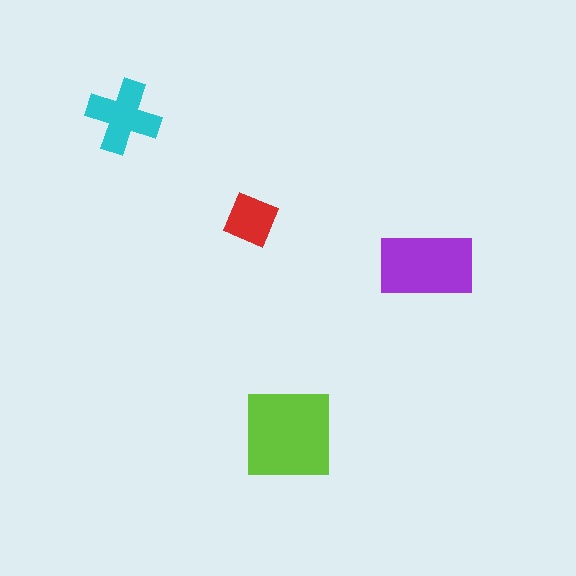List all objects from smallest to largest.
The red diamond, the cyan cross, the purple rectangle, the lime square.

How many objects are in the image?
There are 4 objects in the image.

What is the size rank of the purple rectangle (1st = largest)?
2nd.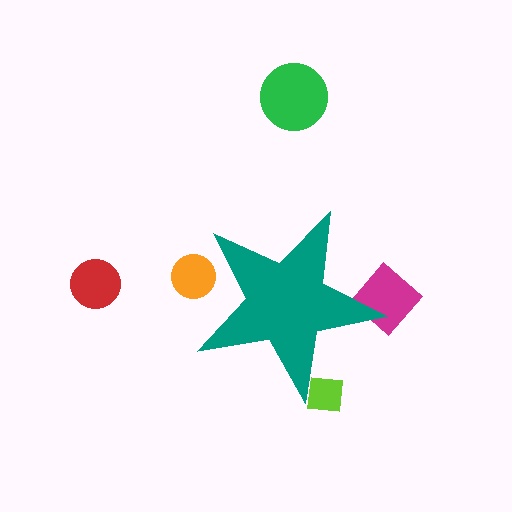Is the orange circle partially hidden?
Yes, the orange circle is partially hidden behind the teal star.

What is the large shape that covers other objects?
A teal star.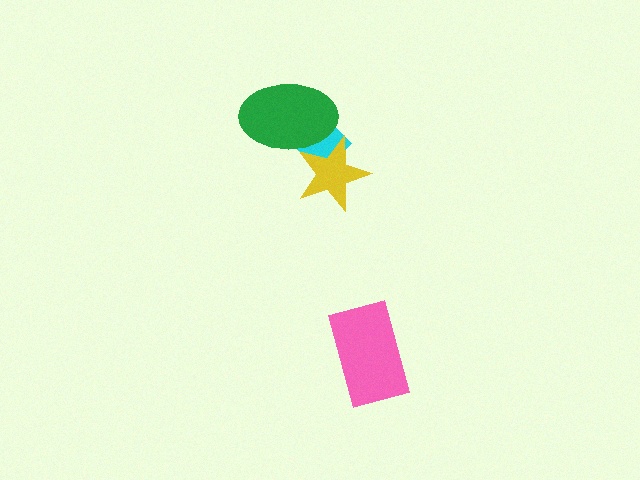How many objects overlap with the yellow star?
2 objects overlap with the yellow star.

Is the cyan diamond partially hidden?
Yes, it is partially covered by another shape.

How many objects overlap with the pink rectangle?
0 objects overlap with the pink rectangle.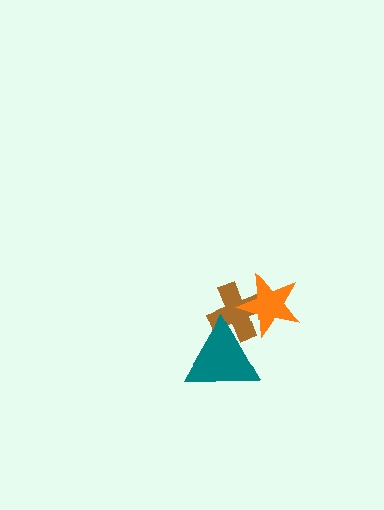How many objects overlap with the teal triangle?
1 object overlaps with the teal triangle.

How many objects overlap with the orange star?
1 object overlaps with the orange star.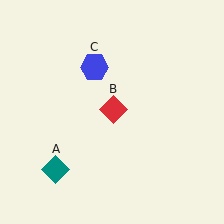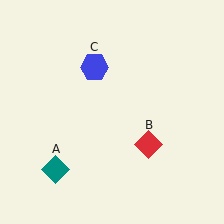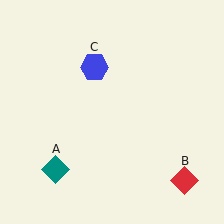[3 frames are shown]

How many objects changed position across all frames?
1 object changed position: red diamond (object B).